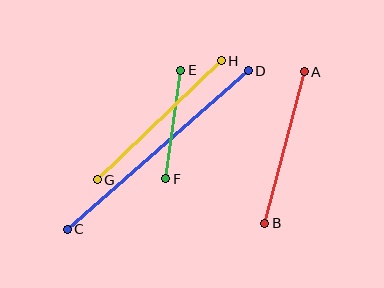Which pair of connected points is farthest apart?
Points C and D are farthest apart.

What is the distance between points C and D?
The distance is approximately 241 pixels.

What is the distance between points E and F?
The distance is approximately 110 pixels.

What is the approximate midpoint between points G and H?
The midpoint is at approximately (159, 120) pixels.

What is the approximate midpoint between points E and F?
The midpoint is at approximately (173, 125) pixels.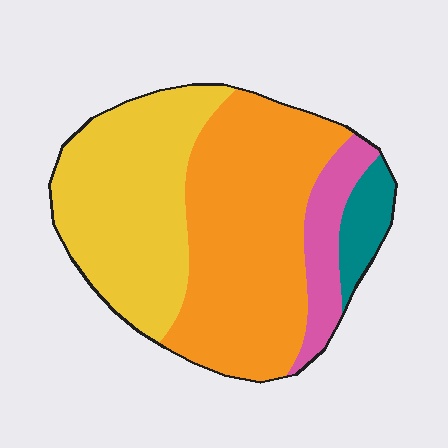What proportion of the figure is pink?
Pink takes up about one tenth (1/10) of the figure.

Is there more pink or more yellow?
Yellow.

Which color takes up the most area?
Orange, at roughly 45%.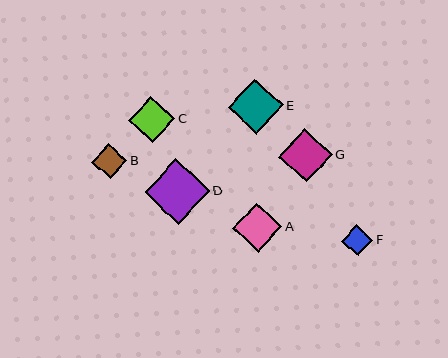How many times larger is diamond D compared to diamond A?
Diamond D is approximately 1.3 times the size of diamond A.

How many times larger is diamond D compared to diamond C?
Diamond D is approximately 1.4 times the size of diamond C.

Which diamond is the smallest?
Diamond F is the smallest with a size of approximately 31 pixels.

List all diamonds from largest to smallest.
From largest to smallest: D, E, G, A, C, B, F.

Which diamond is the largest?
Diamond D is the largest with a size of approximately 65 pixels.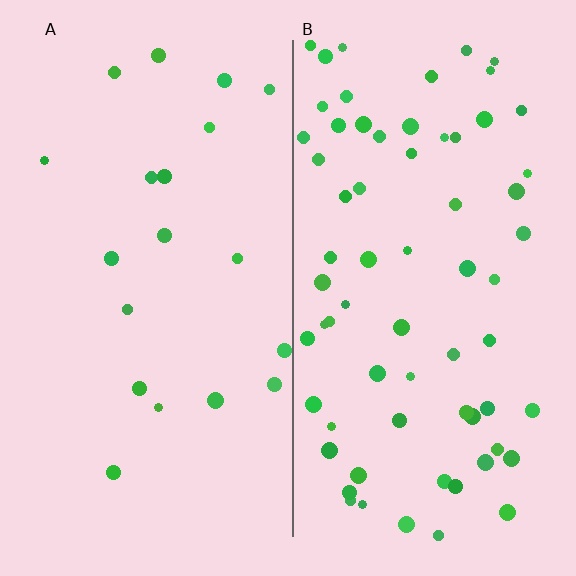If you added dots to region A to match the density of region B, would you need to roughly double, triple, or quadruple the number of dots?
Approximately quadruple.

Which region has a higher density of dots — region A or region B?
B (the right).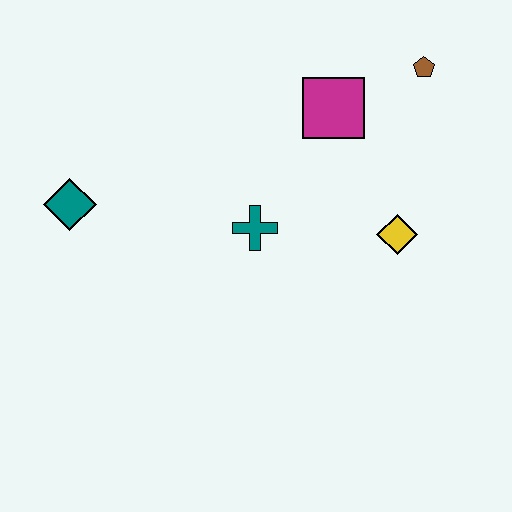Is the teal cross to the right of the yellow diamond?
No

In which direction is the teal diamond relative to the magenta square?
The teal diamond is to the left of the magenta square.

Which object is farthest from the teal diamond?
The brown pentagon is farthest from the teal diamond.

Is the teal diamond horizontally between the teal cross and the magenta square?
No